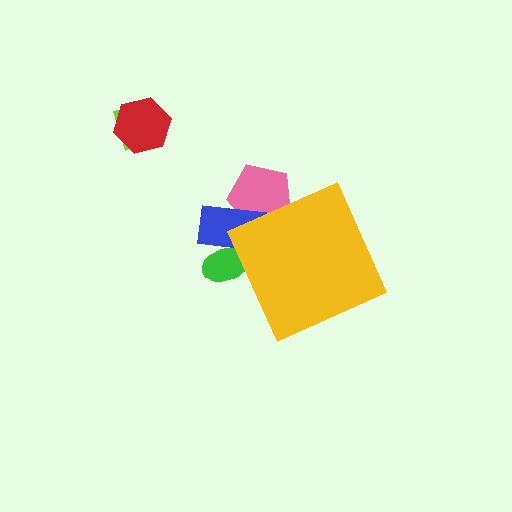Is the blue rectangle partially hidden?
Yes, the blue rectangle is partially hidden behind the yellow diamond.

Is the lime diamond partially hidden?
No, the lime diamond is fully visible.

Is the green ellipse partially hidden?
Yes, the green ellipse is partially hidden behind the yellow diamond.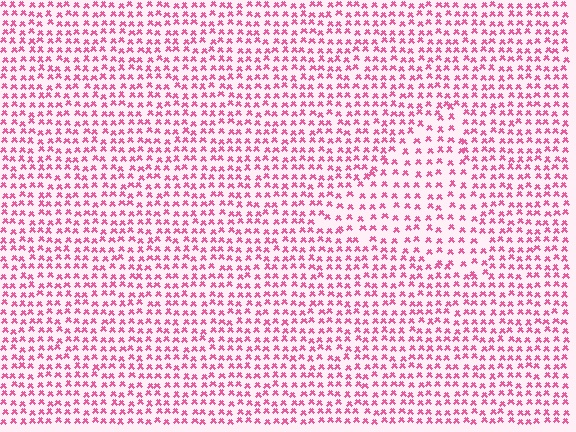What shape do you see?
I see a triangle.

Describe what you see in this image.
The image contains small pink elements arranged at two different densities. A triangle-shaped region is visible where the elements are less densely packed than the surrounding area.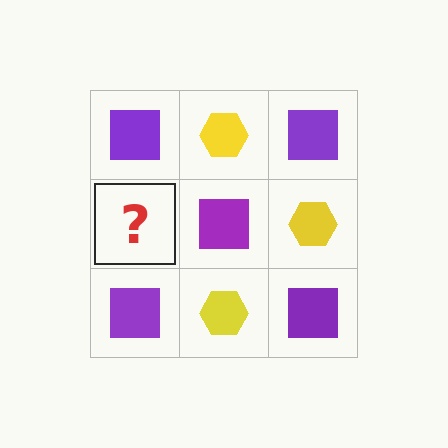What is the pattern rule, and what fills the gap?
The rule is that it alternates purple square and yellow hexagon in a checkerboard pattern. The gap should be filled with a yellow hexagon.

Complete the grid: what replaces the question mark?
The question mark should be replaced with a yellow hexagon.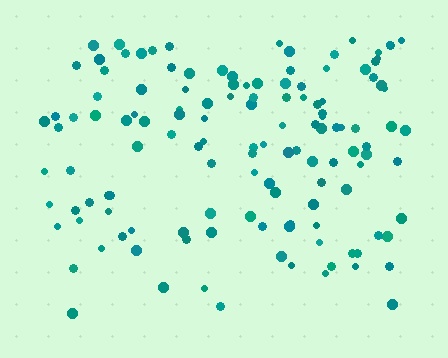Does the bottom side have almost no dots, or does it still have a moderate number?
Still a moderate number, just noticeably fewer than the top.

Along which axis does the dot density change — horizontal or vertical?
Vertical.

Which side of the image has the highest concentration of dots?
The top.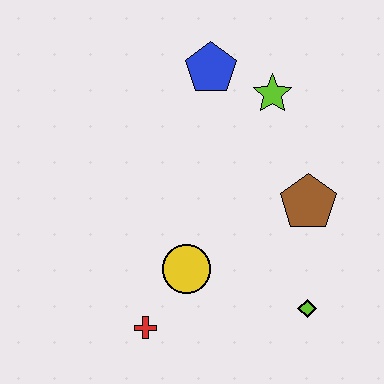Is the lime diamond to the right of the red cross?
Yes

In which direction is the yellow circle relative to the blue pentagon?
The yellow circle is below the blue pentagon.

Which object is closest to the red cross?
The yellow circle is closest to the red cross.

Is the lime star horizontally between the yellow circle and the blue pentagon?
No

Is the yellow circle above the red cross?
Yes